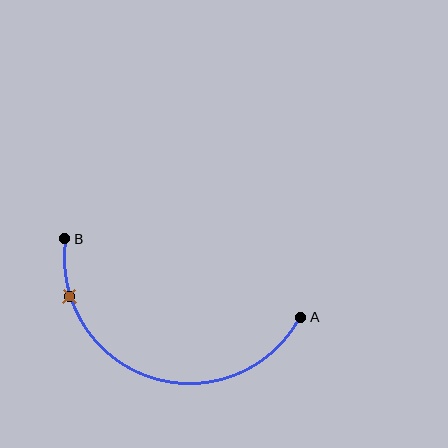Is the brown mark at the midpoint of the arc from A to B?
No. The brown mark lies on the arc but is closer to endpoint B. The arc midpoint would be at the point on the curve equidistant along the arc from both A and B.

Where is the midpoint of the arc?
The arc midpoint is the point on the curve farthest from the straight line joining A and B. It sits below that line.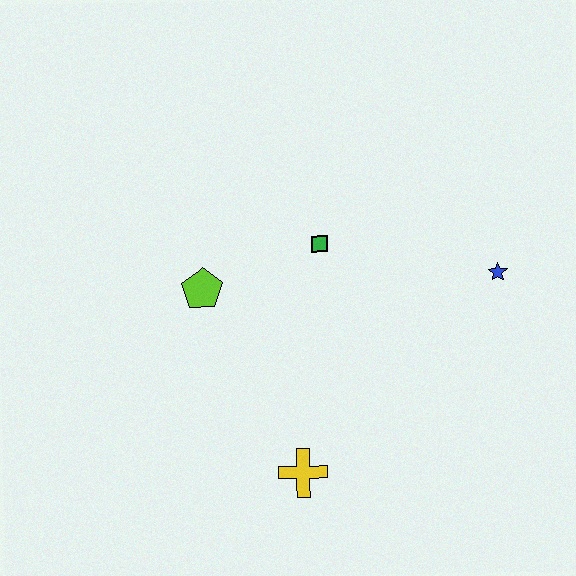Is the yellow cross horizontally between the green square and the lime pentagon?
Yes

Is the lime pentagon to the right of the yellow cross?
No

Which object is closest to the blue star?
The green square is closest to the blue star.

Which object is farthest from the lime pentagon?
The blue star is farthest from the lime pentagon.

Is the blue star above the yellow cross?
Yes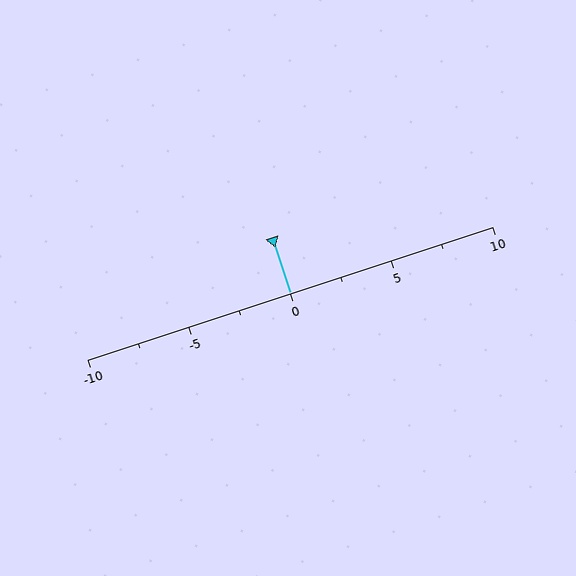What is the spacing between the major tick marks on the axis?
The major ticks are spaced 5 apart.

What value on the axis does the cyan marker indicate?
The marker indicates approximately 0.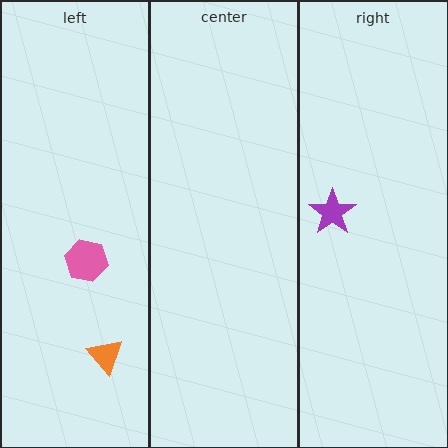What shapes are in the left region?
The orange triangle, the pink hexagon.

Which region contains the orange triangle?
The left region.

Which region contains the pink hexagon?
The left region.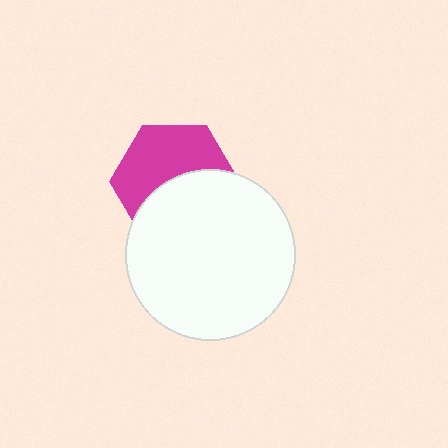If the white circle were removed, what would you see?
You would see the complete magenta hexagon.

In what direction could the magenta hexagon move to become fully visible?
The magenta hexagon could move up. That would shift it out from behind the white circle entirely.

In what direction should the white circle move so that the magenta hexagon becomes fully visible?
The white circle should move down. That is the shortest direction to clear the overlap and leave the magenta hexagon fully visible.